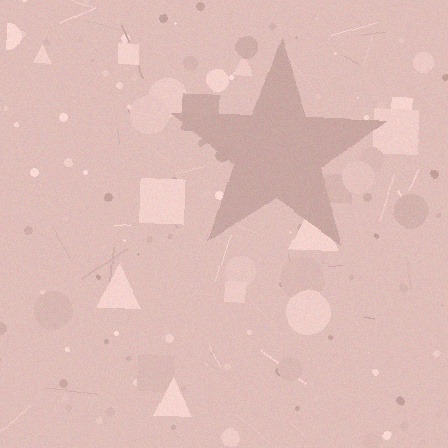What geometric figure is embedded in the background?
A star is embedded in the background.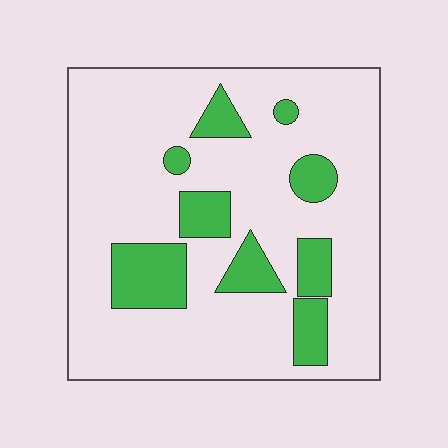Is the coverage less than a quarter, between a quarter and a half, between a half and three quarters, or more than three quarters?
Less than a quarter.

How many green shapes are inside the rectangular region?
9.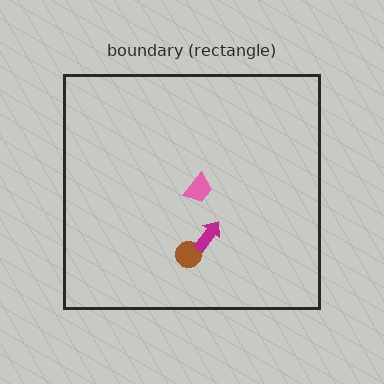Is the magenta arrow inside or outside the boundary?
Inside.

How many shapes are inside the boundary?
3 inside, 0 outside.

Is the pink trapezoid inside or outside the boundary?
Inside.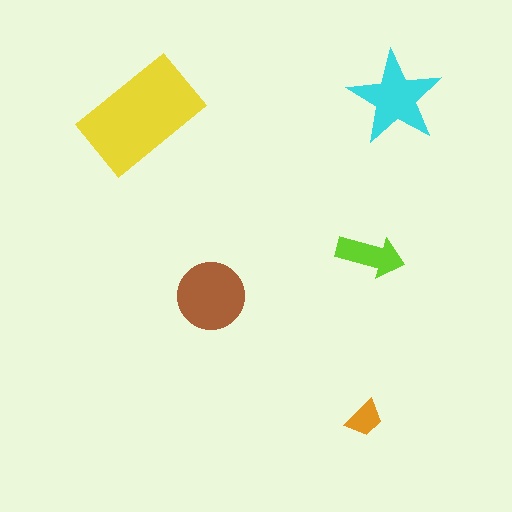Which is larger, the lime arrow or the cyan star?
The cyan star.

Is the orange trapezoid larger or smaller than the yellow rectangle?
Smaller.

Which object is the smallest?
The orange trapezoid.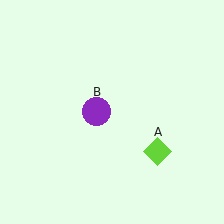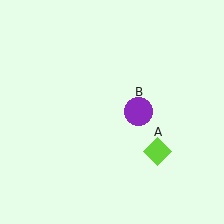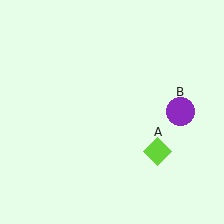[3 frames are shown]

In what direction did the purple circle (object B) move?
The purple circle (object B) moved right.